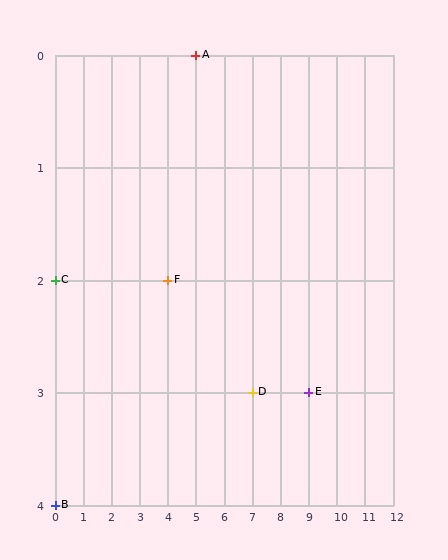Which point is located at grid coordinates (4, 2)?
Point F is at (4, 2).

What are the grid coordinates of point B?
Point B is at grid coordinates (0, 4).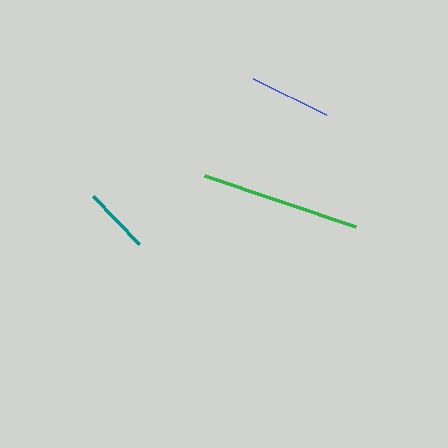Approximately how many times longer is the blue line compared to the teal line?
The blue line is approximately 1.2 times the length of the teal line.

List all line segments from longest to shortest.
From longest to shortest: green, blue, teal.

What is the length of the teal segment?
The teal segment is approximately 66 pixels long.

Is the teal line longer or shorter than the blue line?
The blue line is longer than the teal line.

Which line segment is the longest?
The green line is the longest at approximately 159 pixels.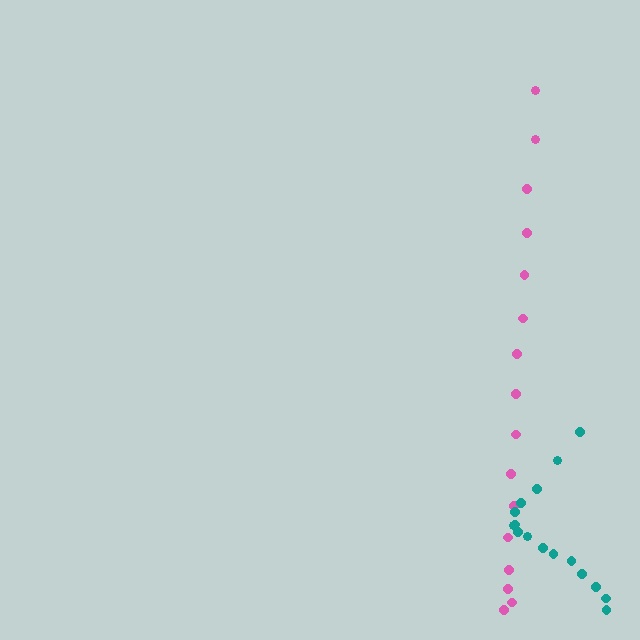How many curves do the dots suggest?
There are 2 distinct paths.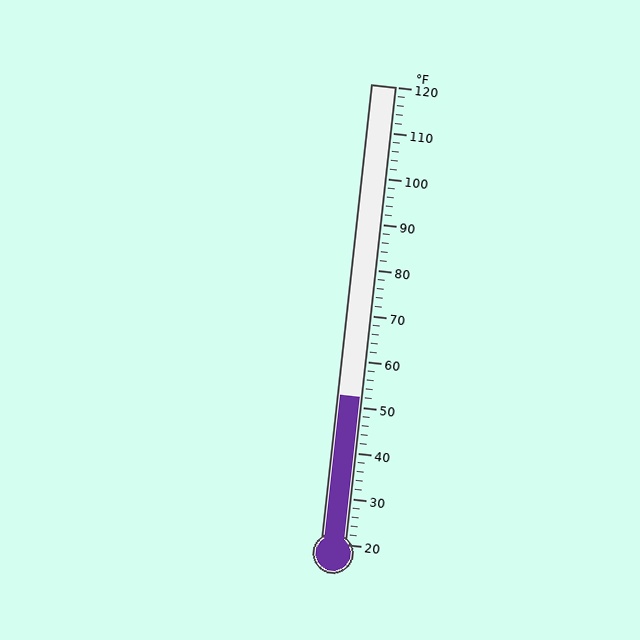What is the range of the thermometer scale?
The thermometer scale ranges from 20°F to 120°F.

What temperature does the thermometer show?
The thermometer shows approximately 52°F.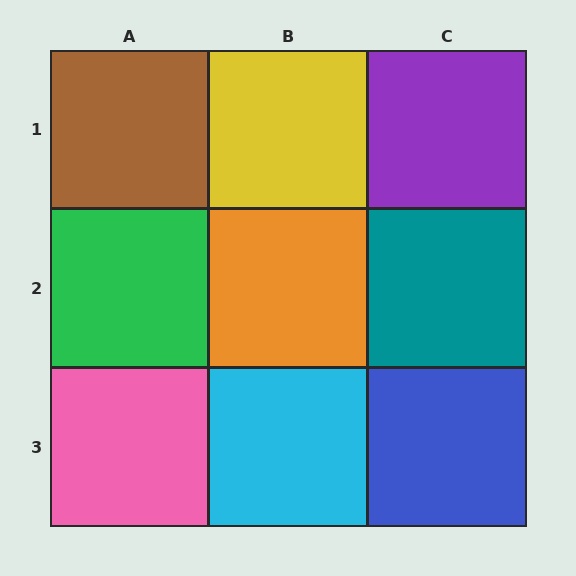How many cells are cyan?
1 cell is cyan.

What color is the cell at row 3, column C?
Blue.